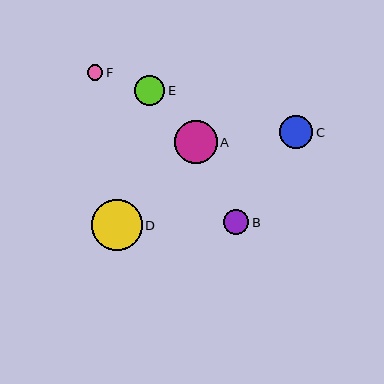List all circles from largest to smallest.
From largest to smallest: D, A, C, E, B, F.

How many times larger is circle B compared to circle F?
Circle B is approximately 1.6 times the size of circle F.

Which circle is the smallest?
Circle F is the smallest with a size of approximately 15 pixels.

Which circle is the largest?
Circle D is the largest with a size of approximately 51 pixels.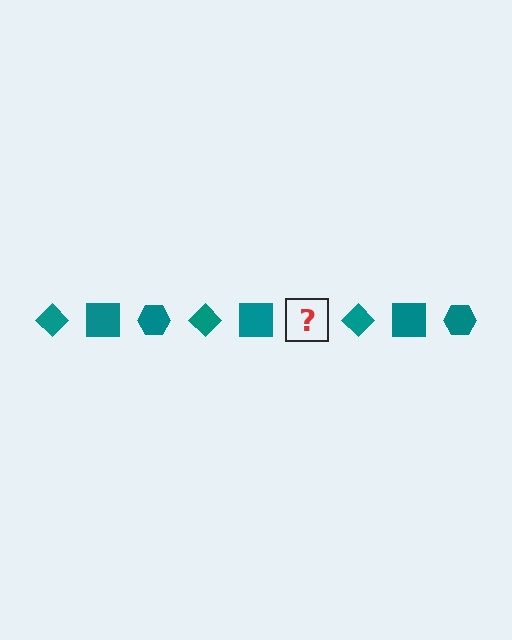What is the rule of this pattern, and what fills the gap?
The rule is that the pattern cycles through diamond, square, hexagon shapes in teal. The gap should be filled with a teal hexagon.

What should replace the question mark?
The question mark should be replaced with a teal hexagon.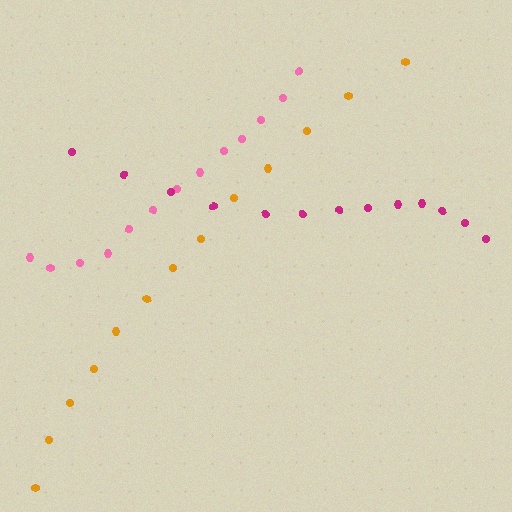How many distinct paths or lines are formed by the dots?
There are 3 distinct paths.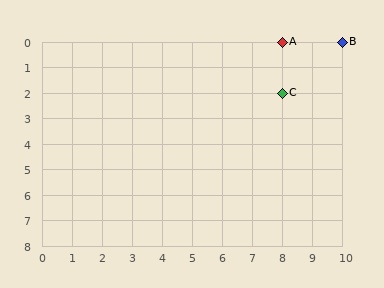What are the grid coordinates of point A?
Point A is at grid coordinates (8, 0).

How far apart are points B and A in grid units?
Points B and A are 2 columns apart.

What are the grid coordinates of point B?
Point B is at grid coordinates (10, 0).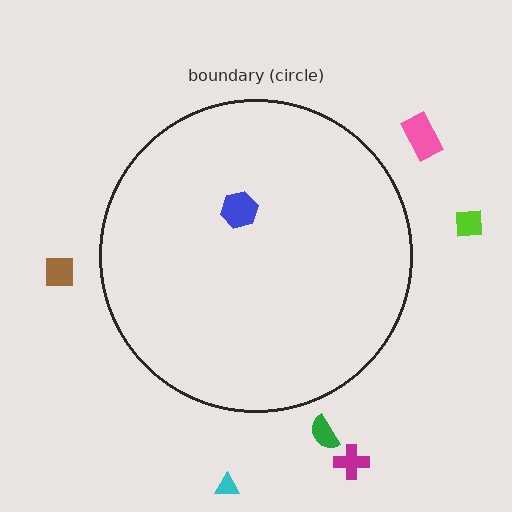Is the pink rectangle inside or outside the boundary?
Outside.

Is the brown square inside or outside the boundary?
Outside.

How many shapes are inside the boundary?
1 inside, 6 outside.